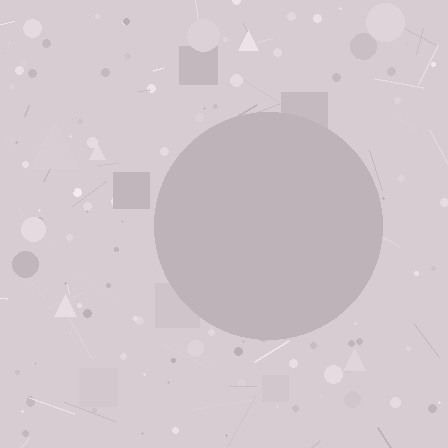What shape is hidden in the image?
A circle is hidden in the image.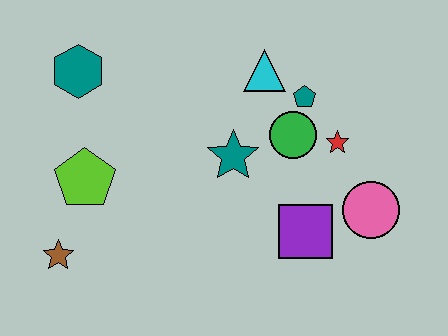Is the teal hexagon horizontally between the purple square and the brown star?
Yes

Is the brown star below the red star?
Yes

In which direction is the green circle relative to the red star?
The green circle is to the left of the red star.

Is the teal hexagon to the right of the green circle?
No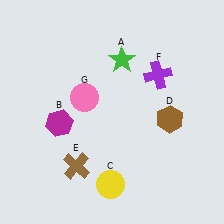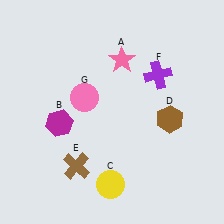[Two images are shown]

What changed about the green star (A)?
In Image 1, A is green. In Image 2, it changed to pink.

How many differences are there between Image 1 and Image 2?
There is 1 difference between the two images.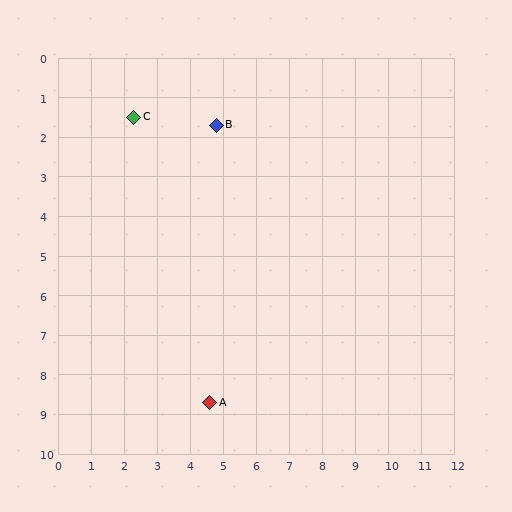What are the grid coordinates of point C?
Point C is at approximately (2.3, 1.5).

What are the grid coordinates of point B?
Point B is at approximately (4.8, 1.7).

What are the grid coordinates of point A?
Point A is at approximately (4.6, 8.7).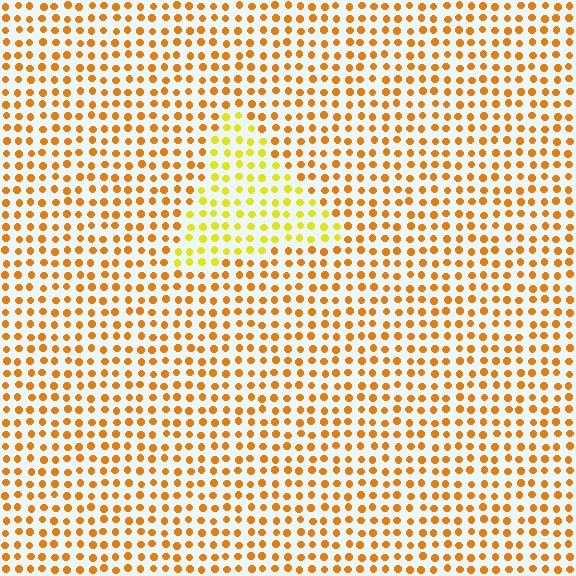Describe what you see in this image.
The image is filled with small orange elements in a uniform arrangement. A triangle-shaped region is visible where the elements are tinted to a slightly different hue, forming a subtle color boundary.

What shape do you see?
I see a triangle.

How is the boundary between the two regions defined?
The boundary is defined purely by a slight shift in hue (about 30 degrees). Spacing, size, and orientation are identical on both sides.